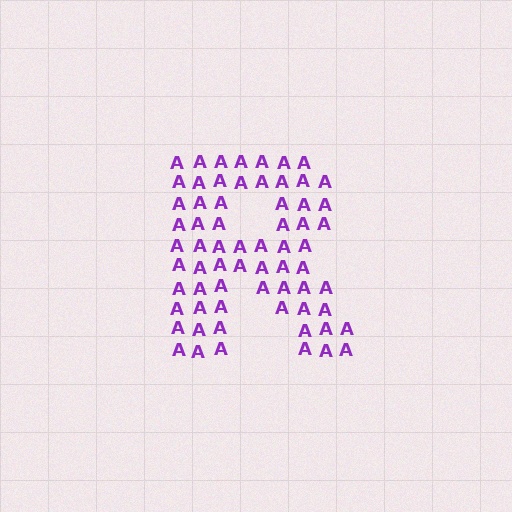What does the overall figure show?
The overall figure shows the letter R.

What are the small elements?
The small elements are letter A's.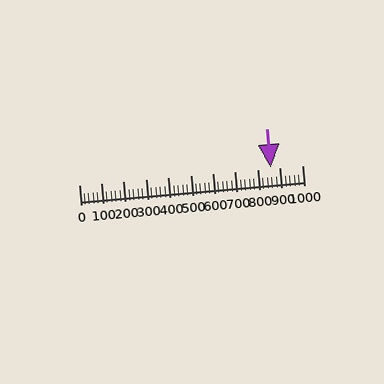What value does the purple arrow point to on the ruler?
The purple arrow points to approximately 861.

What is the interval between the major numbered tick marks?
The major tick marks are spaced 100 units apart.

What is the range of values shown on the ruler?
The ruler shows values from 0 to 1000.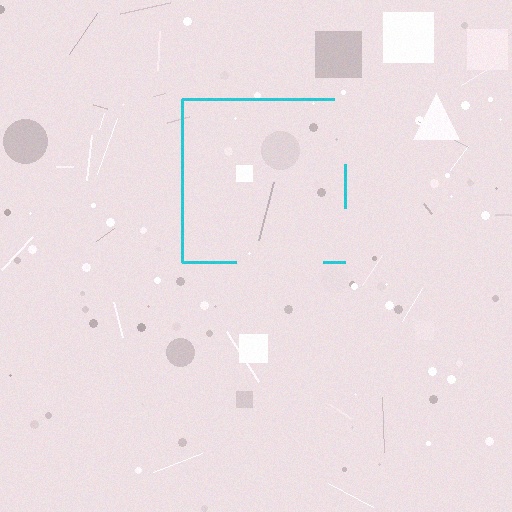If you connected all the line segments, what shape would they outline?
They would outline a square.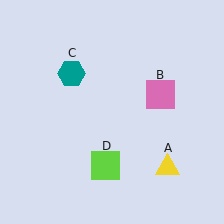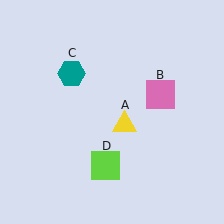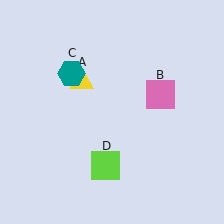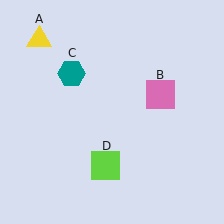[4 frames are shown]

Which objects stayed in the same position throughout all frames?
Pink square (object B) and teal hexagon (object C) and lime square (object D) remained stationary.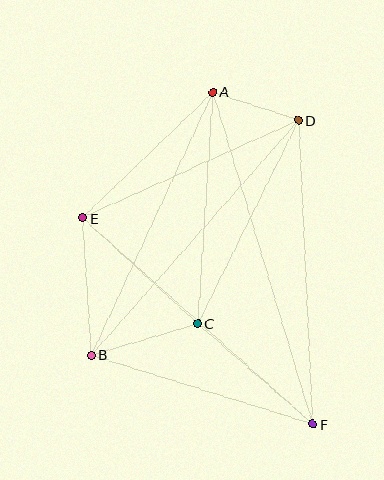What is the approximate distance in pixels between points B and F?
The distance between B and F is approximately 232 pixels.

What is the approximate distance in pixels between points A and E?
The distance between A and E is approximately 182 pixels.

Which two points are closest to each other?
Points A and D are closest to each other.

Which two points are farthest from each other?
Points A and F are farthest from each other.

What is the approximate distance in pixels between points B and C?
The distance between B and C is approximately 111 pixels.